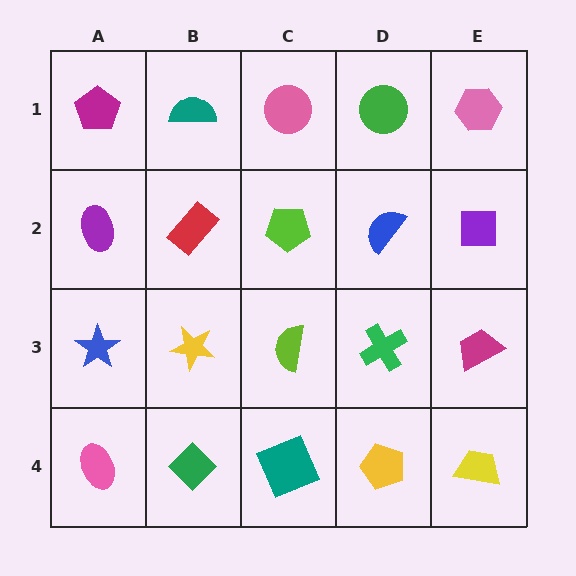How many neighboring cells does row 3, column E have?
3.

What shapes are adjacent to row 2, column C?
A pink circle (row 1, column C), a lime semicircle (row 3, column C), a red rectangle (row 2, column B), a blue semicircle (row 2, column D).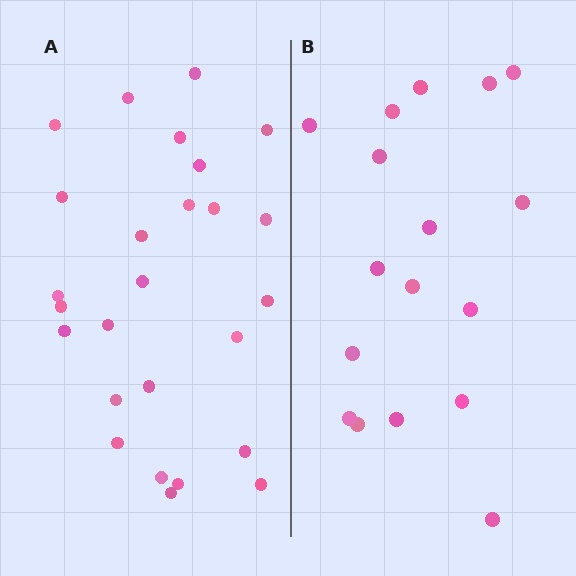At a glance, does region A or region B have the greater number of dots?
Region A (the left region) has more dots.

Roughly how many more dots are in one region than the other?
Region A has roughly 8 or so more dots than region B.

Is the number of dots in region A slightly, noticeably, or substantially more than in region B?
Region A has substantially more. The ratio is roughly 1.5 to 1.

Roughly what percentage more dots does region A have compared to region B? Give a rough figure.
About 55% more.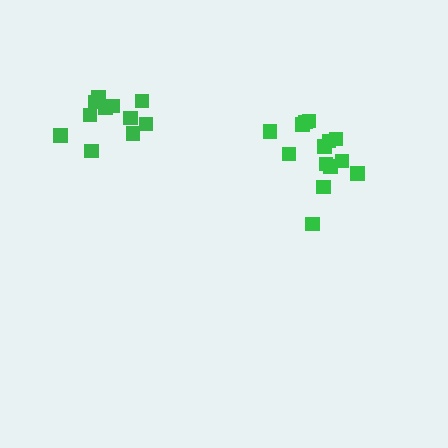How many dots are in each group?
Group 1: 14 dots, Group 2: 11 dots (25 total).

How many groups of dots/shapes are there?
There are 2 groups.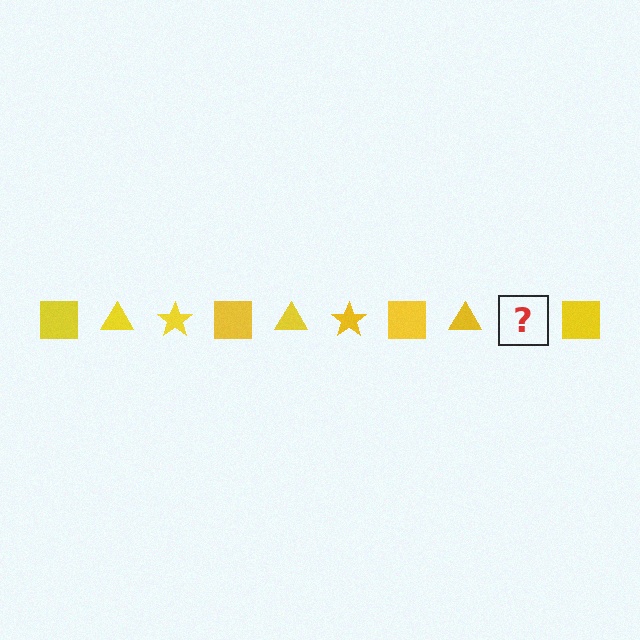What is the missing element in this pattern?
The missing element is a yellow star.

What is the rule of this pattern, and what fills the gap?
The rule is that the pattern cycles through square, triangle, star shapes in yellow. The gap should be filled with a yellow star.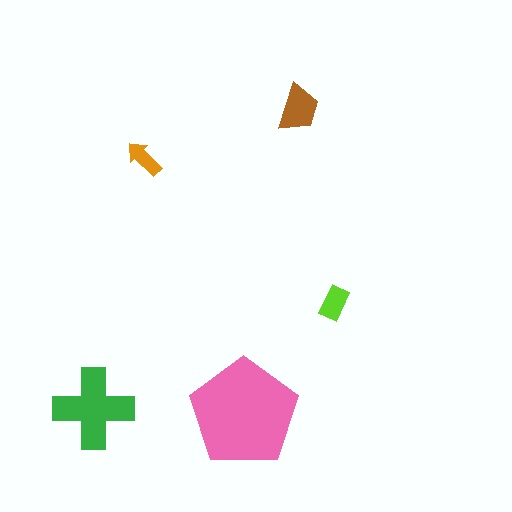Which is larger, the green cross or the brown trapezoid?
The green cross.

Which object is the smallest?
The orange arrow.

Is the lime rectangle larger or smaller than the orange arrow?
Larger.